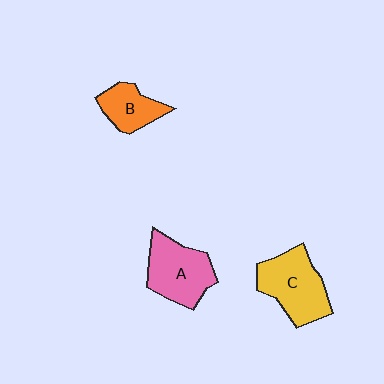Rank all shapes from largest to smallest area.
From largest to smallest: C (yellow), A (pink), B (orange).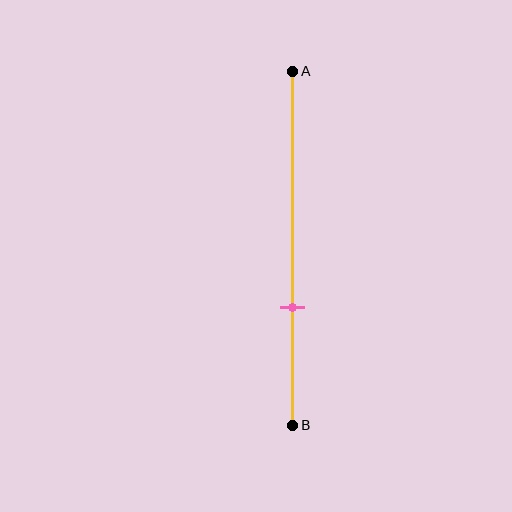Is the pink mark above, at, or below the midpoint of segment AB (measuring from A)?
The pink mark is below the midpoint of segment AB.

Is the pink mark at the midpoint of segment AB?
No, the mark is at about 65% from A, not at the 50% midpoint.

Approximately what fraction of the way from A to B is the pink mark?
The pink mark is approximately 65% of the way from A to B.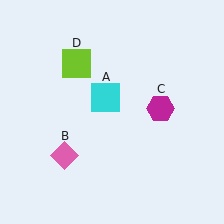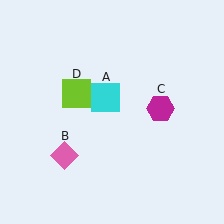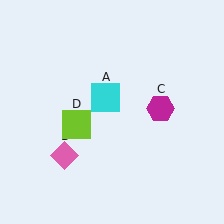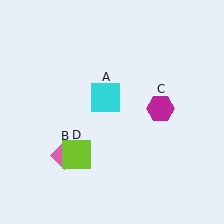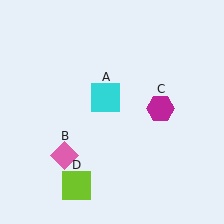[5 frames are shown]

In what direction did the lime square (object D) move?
The lime square (object D) moved down.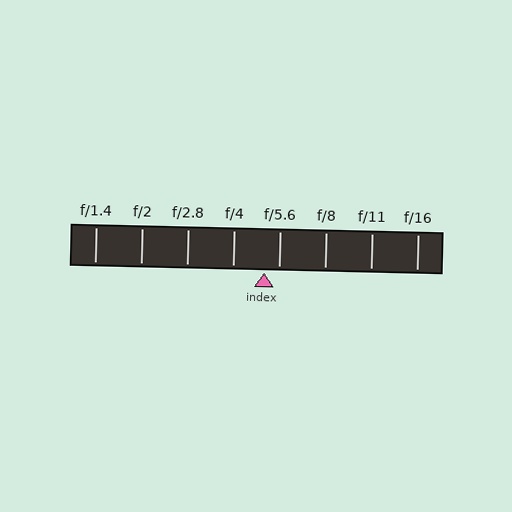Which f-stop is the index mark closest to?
The index mark is closest to f/5.6.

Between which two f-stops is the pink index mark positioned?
The index mark is between f/4 and f/5.6.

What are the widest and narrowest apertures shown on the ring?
The widest aperture shown is f/1.4 and the narrowest is f/16.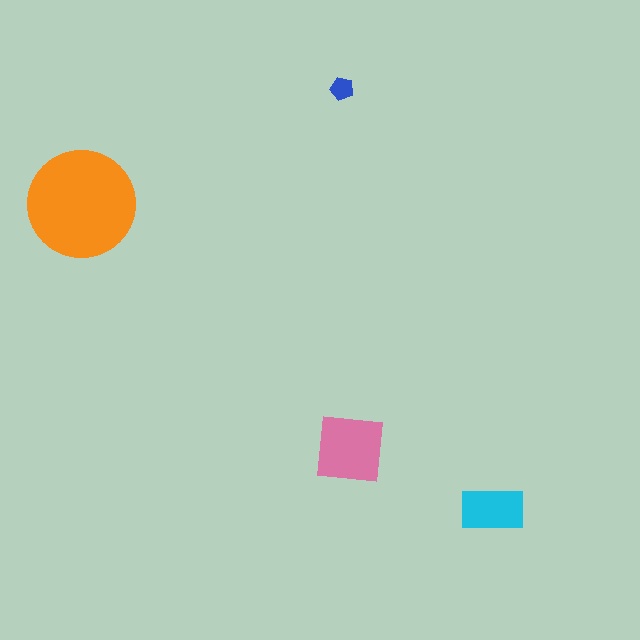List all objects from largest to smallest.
The orange circle, the pink square, the cyan rectangle, the blue pentagon.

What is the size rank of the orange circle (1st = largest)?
1st.